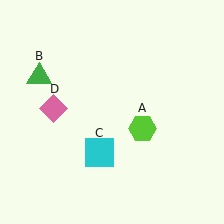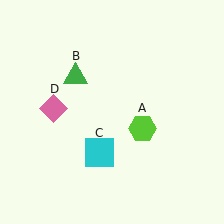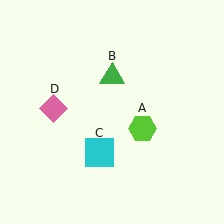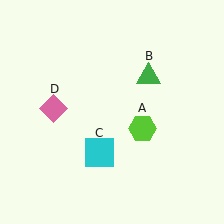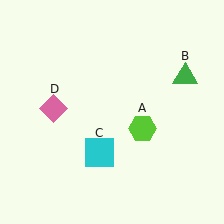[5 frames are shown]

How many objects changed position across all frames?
1 object changed position: green triangle (object B).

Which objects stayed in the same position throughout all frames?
Lime hexagon (object A) and cyan square (object C) and pink diamond (object D) remained stationary.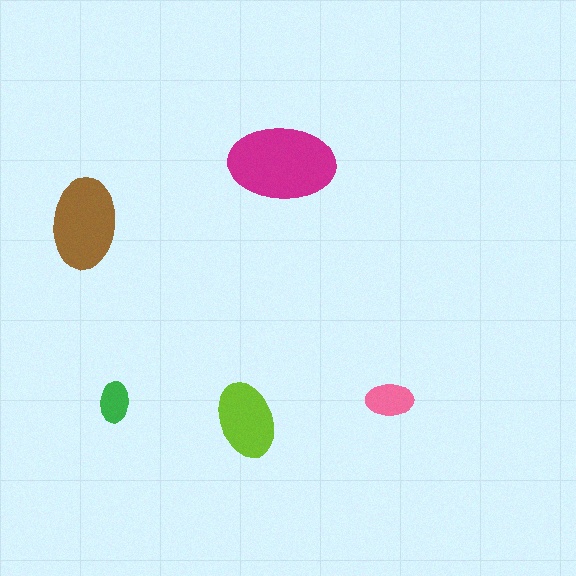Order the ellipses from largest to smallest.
the magenta one, the brown one, the lime one, the pink one, the green one.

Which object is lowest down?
The lime ellipse is bottommost.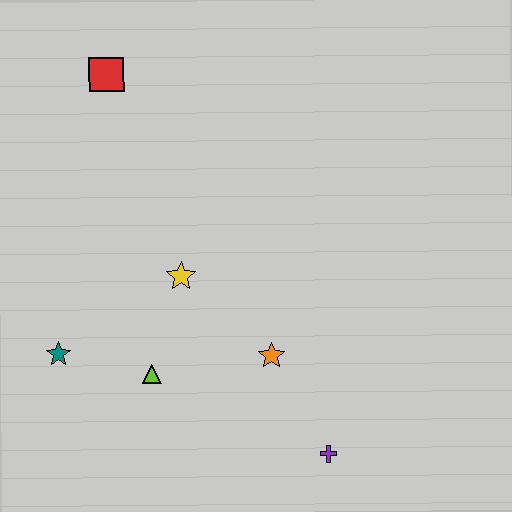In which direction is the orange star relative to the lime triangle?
The orange star is to the right of the lime triangle.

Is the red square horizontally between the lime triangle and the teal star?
Yes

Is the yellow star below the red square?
Yes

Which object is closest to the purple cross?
The orange star is closest to the purple cross.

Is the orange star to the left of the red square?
No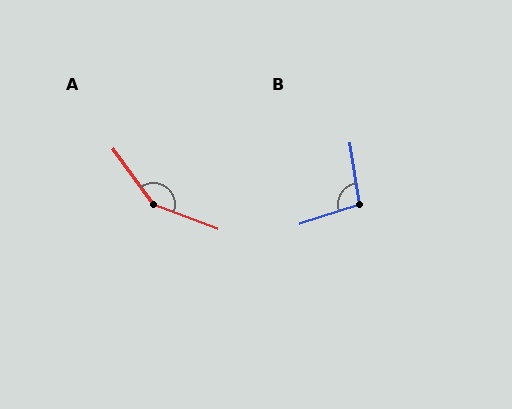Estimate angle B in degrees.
Approximately 100 degrees.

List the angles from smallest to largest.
B (100°), A (146°).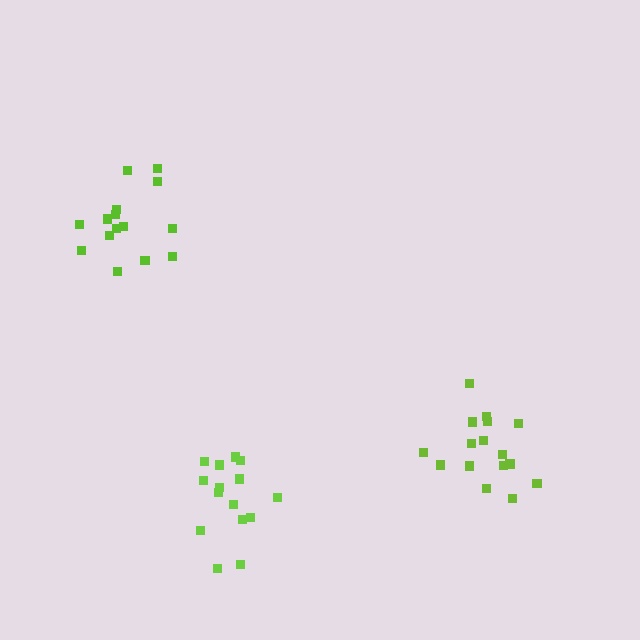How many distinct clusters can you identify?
There are 3 distinct clusters.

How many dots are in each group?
Group 1: 15 dots, Group 2: 15 dots, Group 3: 16 dots (46 total).